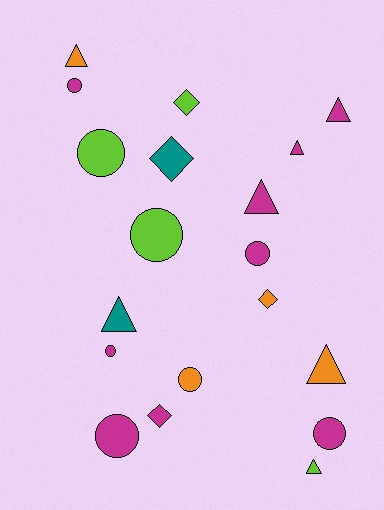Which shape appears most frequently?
Circle, with 8 objects.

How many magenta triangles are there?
There are 3 magenta triangles.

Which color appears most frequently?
Magenta, with 9 objects.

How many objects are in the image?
There are 19 objects.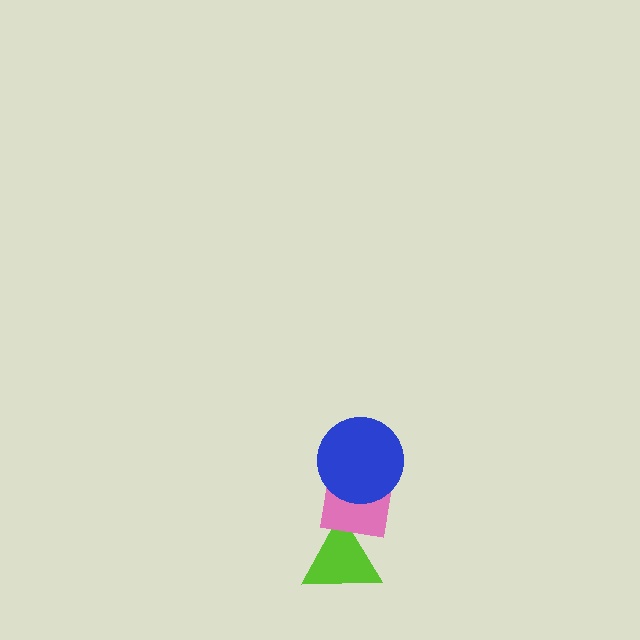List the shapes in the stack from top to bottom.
From top to bottom: the blue circle, the pink square, the lime triangle.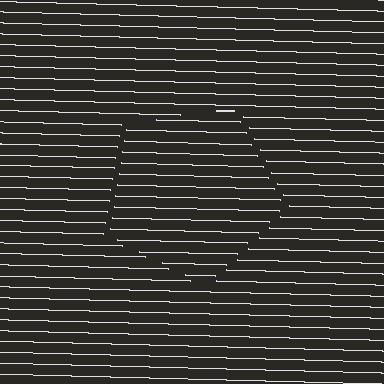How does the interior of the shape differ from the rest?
The interior of the shape contains the same grating, shifted by half a period — the contour is defined by the phase discontinuity where line-ends from the inner and outer gratings abut.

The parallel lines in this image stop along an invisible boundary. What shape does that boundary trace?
An illusory pentagon. The interior of the shape contains the same grating, shifted by half a period — the contour is defined by the phase discontinuity where line-ends from the inner and outer gratings abut.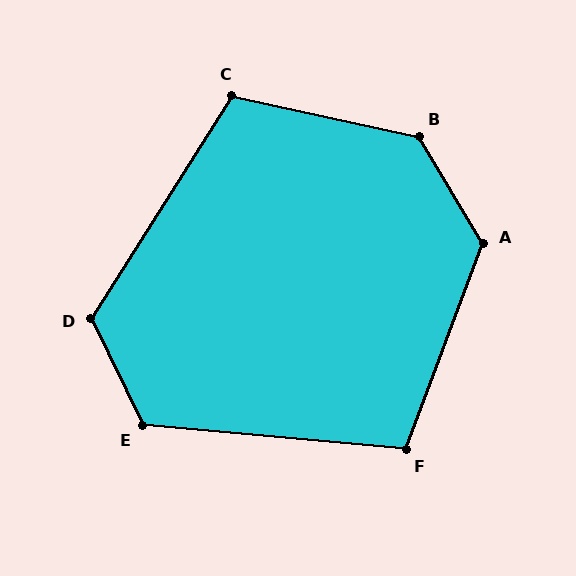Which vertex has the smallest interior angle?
F, at approximately 105 degrees.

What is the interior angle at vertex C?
Approximately 110 degrees (obtuse).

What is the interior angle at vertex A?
Approximately 129 degrees (obtuse).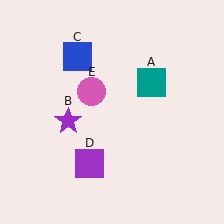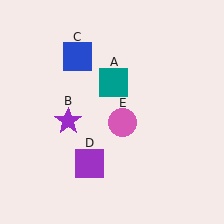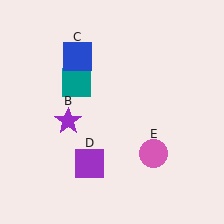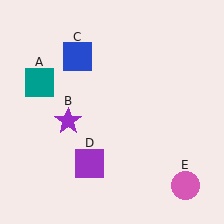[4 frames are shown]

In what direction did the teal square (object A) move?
The teal square (object A) moved left.